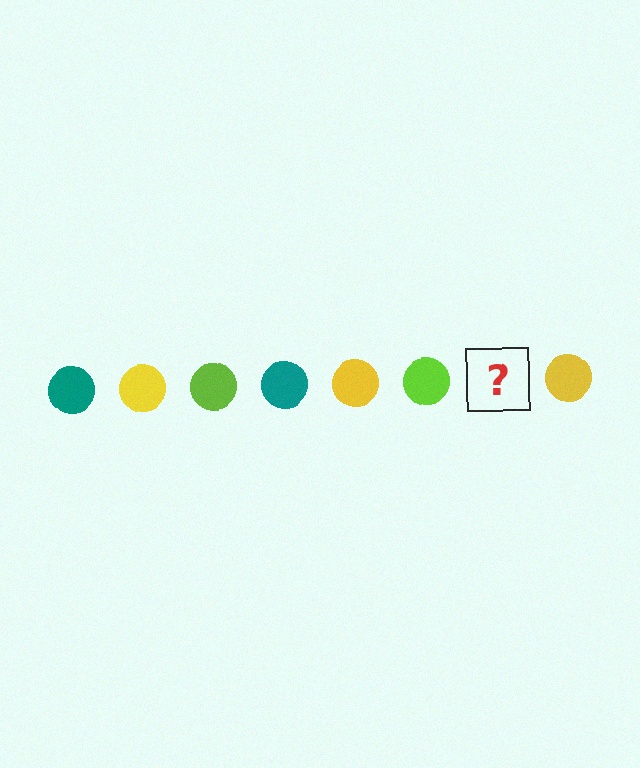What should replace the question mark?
The question mark should be replaced with a teal circle.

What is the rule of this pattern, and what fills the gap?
The rule is that the pattern cycles through teal, yellow, lime circles. The gap should be filled with a teal circle.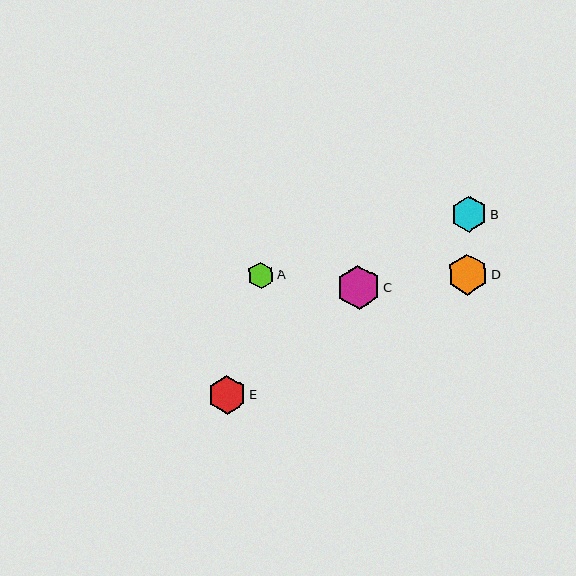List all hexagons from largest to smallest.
From largest to smallest: C, D, E, B, A.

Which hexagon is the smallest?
Hexagon A is the smallest with a size of approximately 27 pixels.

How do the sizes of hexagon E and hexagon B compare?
Hexagon E and hexagon B are approximately the same size.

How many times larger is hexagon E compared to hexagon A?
Hexagon E is approximately 1.4 times the size of hexagon A.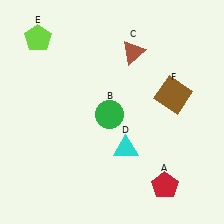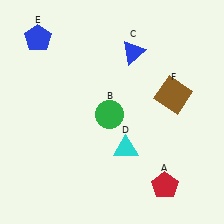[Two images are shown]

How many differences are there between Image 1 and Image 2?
There are 2 differences between the two images.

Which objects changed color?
C changed from brown to blue. E changed from lime to blue.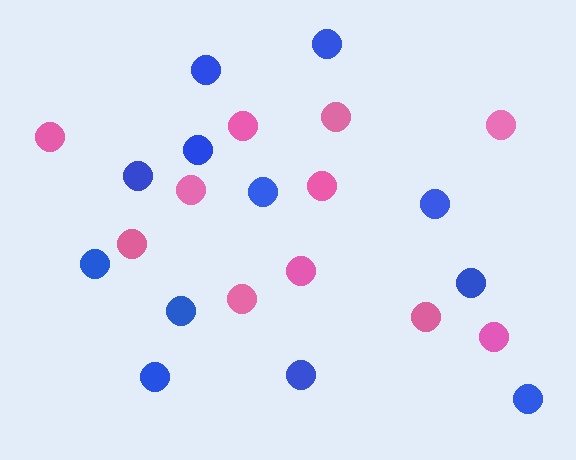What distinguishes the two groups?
There are 2 groups: one group of pink circles (11) and one group of blue circles (12).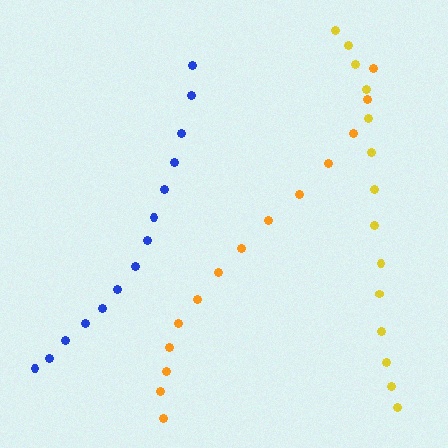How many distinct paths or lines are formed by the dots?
There are 3 distinct paths.